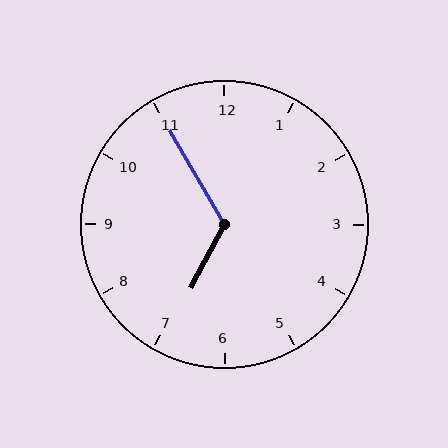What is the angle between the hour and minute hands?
Approximately 122 degrees.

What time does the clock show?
6:55.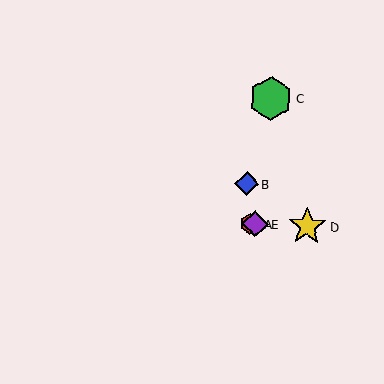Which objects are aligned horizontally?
Objects A, D, E are aligned horizontally.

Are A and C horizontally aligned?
No, A is at y≈224 and C is at y≈98.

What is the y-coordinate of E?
Object E is at y≈224.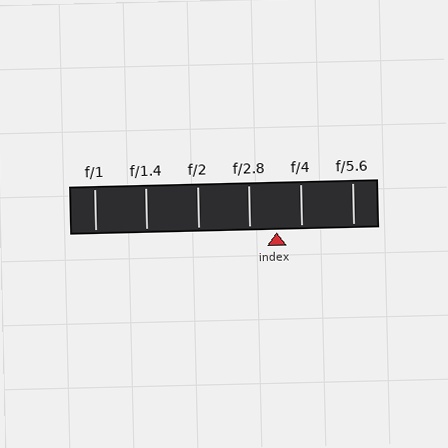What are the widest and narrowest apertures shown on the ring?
The widest aperture shown is f/1 and the narrowest is f/5.6.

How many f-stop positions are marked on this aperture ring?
There are 6 f-stop positions marked.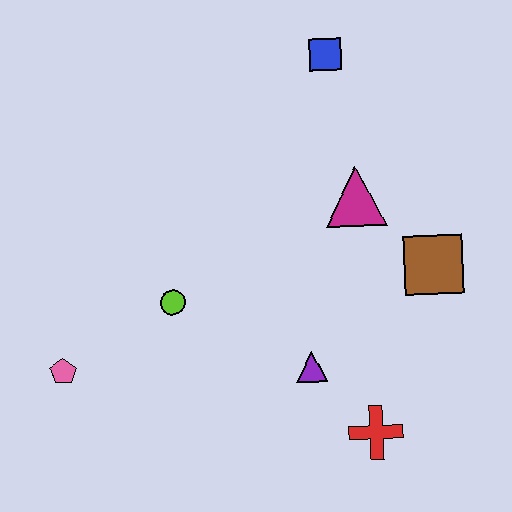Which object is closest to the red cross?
The purple triangle is closest to the red cross.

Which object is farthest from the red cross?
The blue square is farthest from the red cross.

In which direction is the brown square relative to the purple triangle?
The brown square is to the right of the purple triangle.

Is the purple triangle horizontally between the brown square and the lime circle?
Yes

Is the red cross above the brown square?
No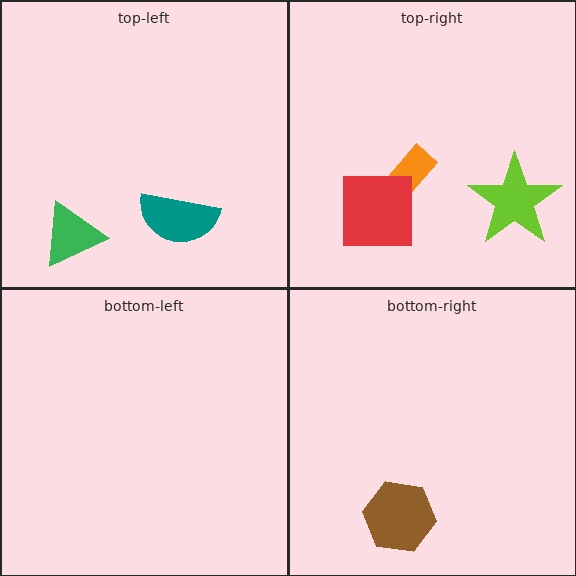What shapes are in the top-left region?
The teal semicircle, the green triangle.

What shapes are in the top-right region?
The lime star, the orange arrow, the red square.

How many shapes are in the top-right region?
3.